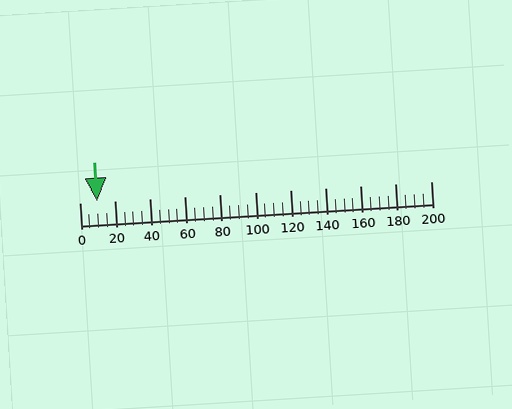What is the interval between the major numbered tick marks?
The major tick marks are spaced 20 units apart.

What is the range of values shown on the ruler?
The ruler shows values from 0 to 200.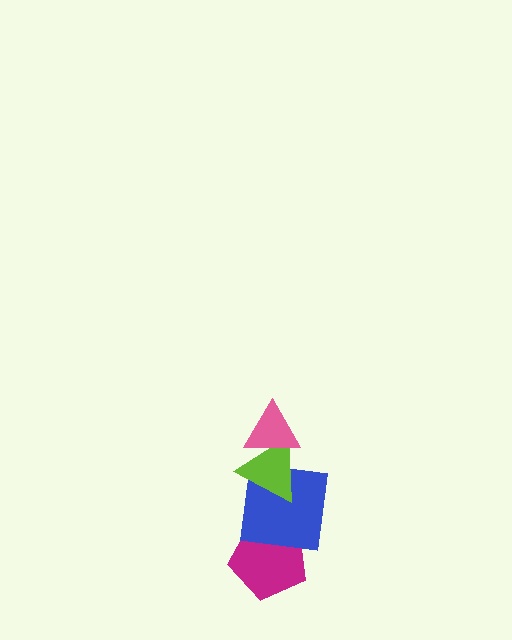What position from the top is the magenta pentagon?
The magenta pentagon is 4th from the top.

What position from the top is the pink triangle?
The pink triangle is 1st from the top.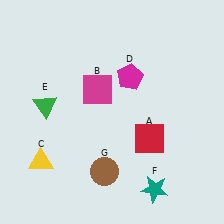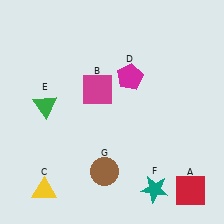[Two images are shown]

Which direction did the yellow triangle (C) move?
The yellow triangle (C) moved down.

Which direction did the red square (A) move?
The red square (A) moved down.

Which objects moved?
The objects that moved are: the red square (A), the yellow triangle (C).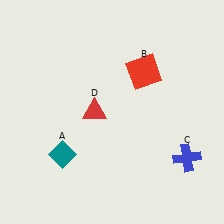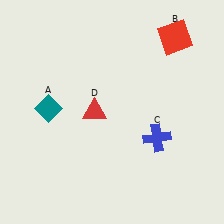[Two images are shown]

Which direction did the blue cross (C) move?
The blue cross (C) moved left.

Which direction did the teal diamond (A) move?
The teal diamond (A) moved up.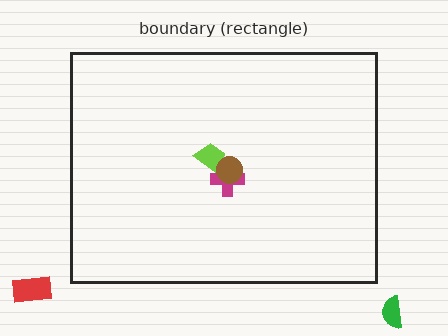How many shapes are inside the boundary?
3 inside, 2 outside.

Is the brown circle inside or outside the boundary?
Inside.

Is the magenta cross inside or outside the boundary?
Inside.